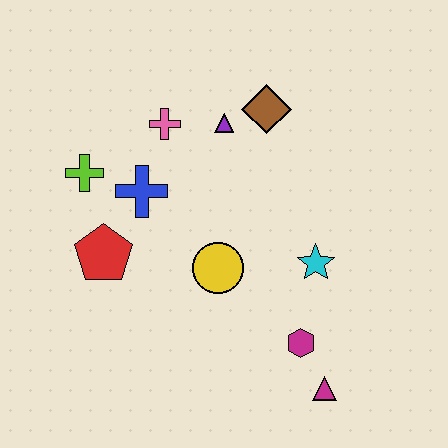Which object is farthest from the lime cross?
The magenta triangle is farthest from the lime cross.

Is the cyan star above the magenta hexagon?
Yes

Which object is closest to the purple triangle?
The brown diamond is closest to the purple triangle.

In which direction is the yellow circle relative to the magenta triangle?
The yellow circle is above the magenta triangle.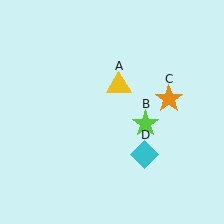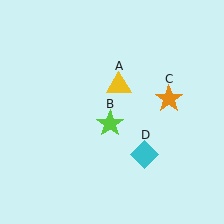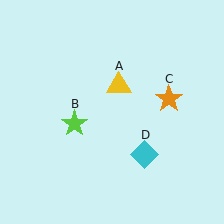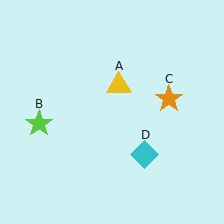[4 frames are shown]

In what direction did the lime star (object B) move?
The lime star (object B) moved left.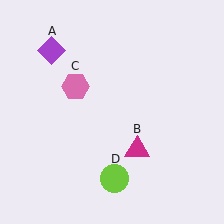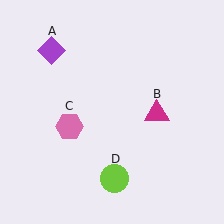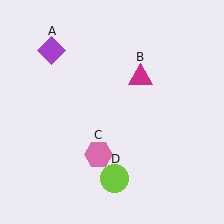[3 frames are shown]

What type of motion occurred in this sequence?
The magenta triangle (object B), pink hexagon (object C) rotated counterclockwise around the center of the scene.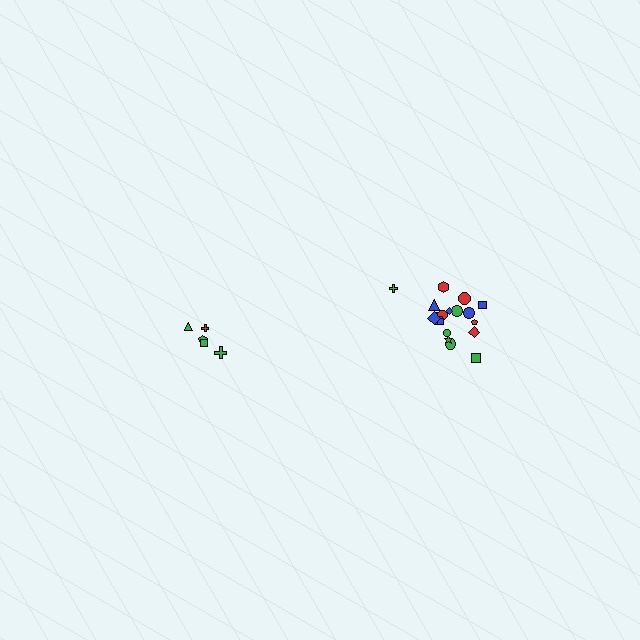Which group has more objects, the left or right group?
The right group.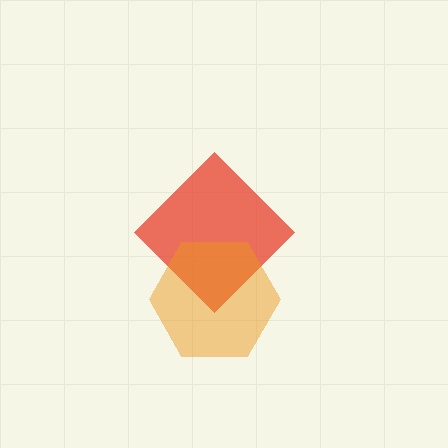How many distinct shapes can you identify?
There are 2 distinct shapes: a red diamond, an orange hexagon.